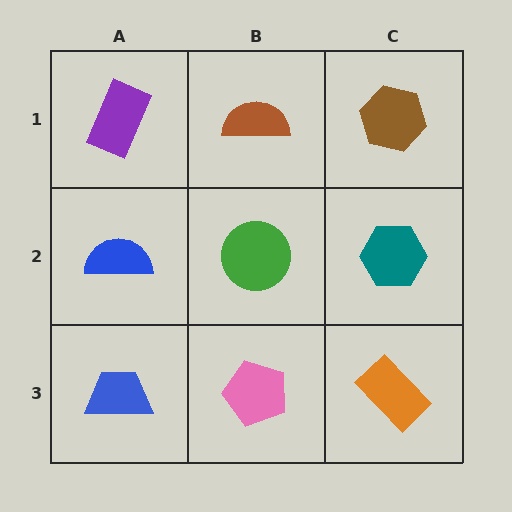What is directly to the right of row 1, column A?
A brown semicircle.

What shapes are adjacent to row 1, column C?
A teal hexagon (row 2, column C), a brown semicircle (row 1, column B).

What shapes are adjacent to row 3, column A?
A blue semicircle (row 2, column A), a pink pentagon (row 3, column B).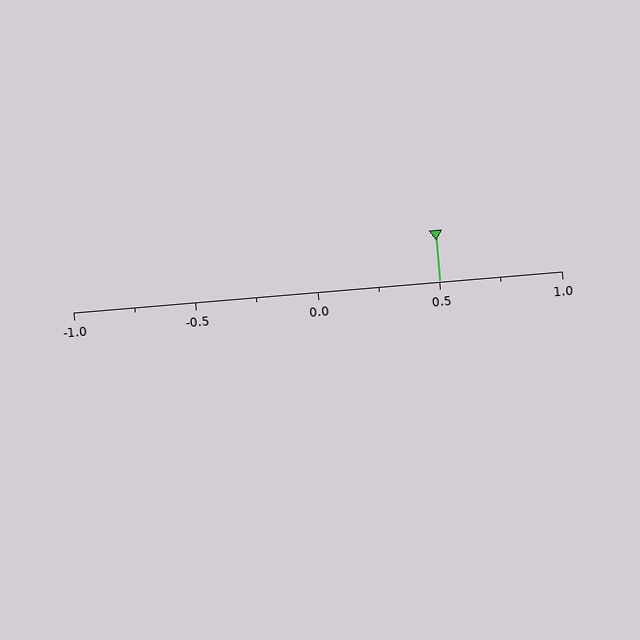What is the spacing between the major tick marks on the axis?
The major ticks are spaced 0.5 apart.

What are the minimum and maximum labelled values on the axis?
The axis runs from -1.0 to 1.0.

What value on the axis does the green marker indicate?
The marker indicates approximately 0.5.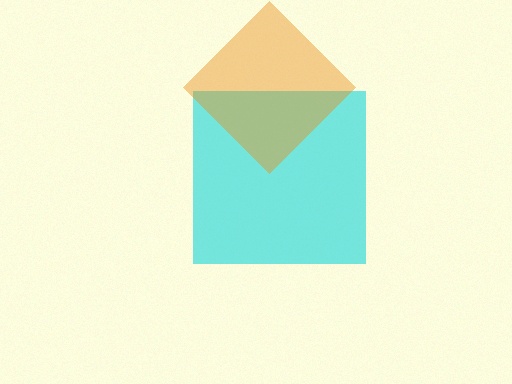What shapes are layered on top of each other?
The layered shapes are: a cyan square, an orange diamond.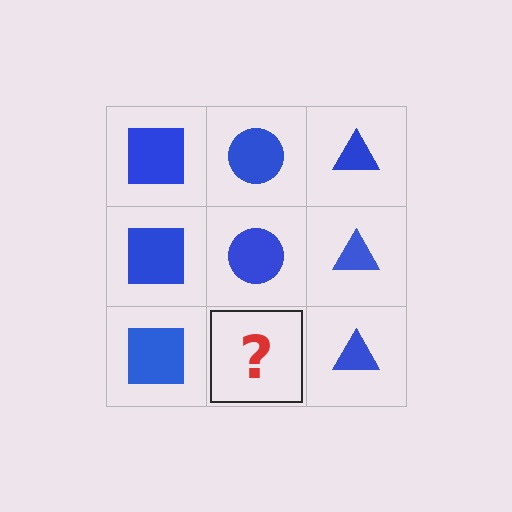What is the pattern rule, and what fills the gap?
The rule is that each column has a consistent shape. The gap should be filled with a blue circle.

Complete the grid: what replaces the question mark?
The question mark should be replaced with a blue circle.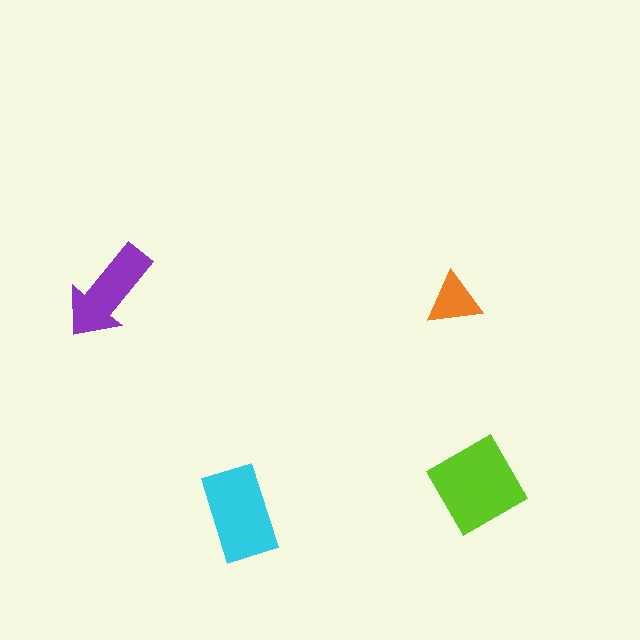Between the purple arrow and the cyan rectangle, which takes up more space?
The cyan rectangle.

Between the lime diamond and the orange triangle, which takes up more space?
The lime diamond.